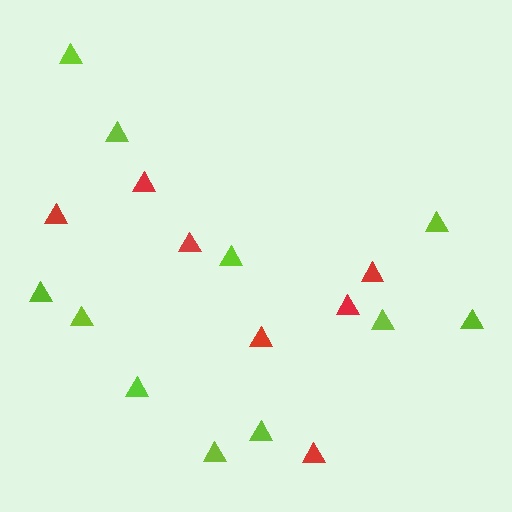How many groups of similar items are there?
There are 2 groups: one group of red triangles (7) and one group of lime triangles (11).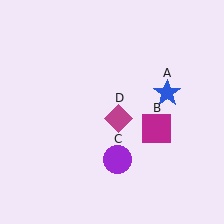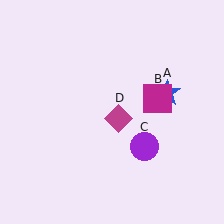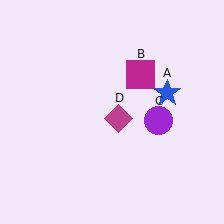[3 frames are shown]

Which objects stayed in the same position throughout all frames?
Blue star (object A) and magenta diamond (object D) remained stationary.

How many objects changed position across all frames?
2 objects changed position: magenta square (object B), purple circle (object C).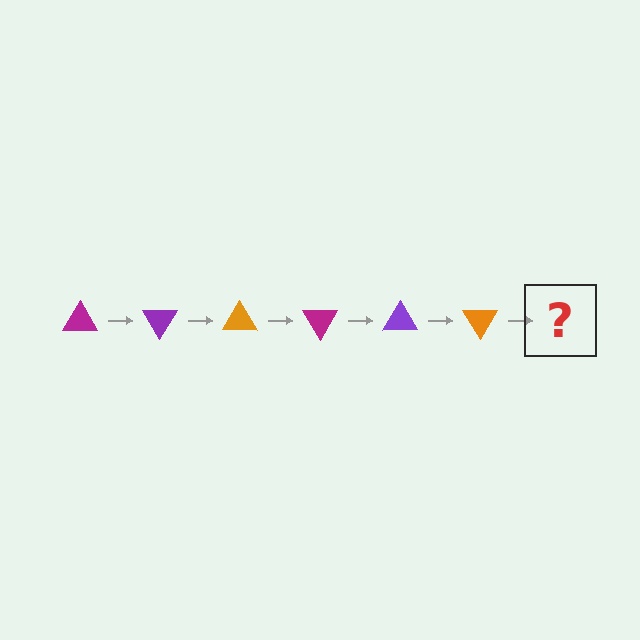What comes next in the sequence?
The next element should be a magenta triangle, rotated 360 degrees from the start.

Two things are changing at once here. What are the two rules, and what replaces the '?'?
The two rules are that it rotates 60 degrees each step and the color cycles through magenta, purple, and orange. The '?' should be a magenta triangle, rotated 360 degrees from the start.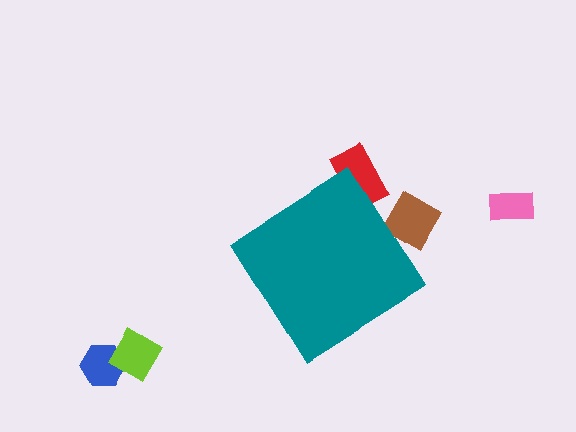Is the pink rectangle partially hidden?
No, the pink rectangle is fully visible.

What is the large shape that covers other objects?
A teal diamond.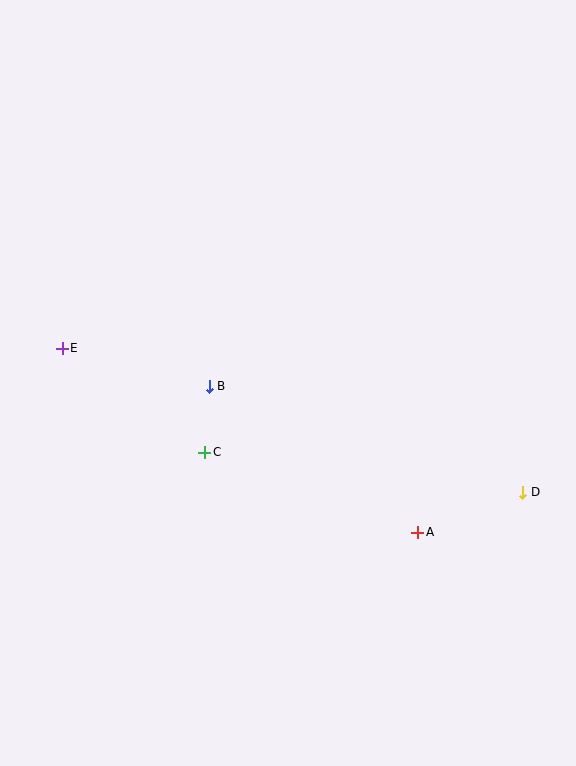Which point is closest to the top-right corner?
Point D is closest to the top-right corner.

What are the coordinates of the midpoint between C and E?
The midpoint between C and E is at (133, 400).